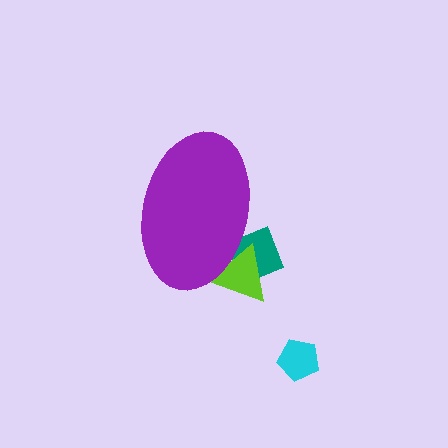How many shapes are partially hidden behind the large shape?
2 shapes are partially hidden.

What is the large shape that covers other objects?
A purple ellipse.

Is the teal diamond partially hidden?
Yes, the teal diamond is partially hidden behind the purple ellipse.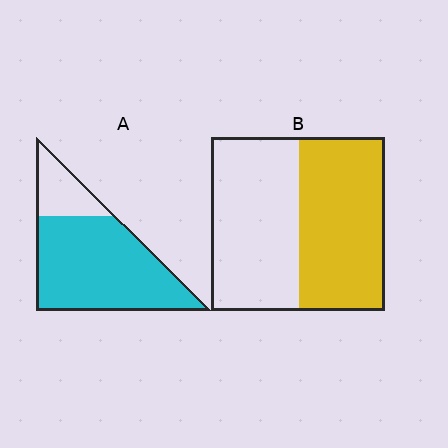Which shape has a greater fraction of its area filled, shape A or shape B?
Shape A.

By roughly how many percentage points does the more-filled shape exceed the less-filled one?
By roughly 30 percentage points (A over B).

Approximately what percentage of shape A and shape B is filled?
A is approximately 80% and B is approximately 50%.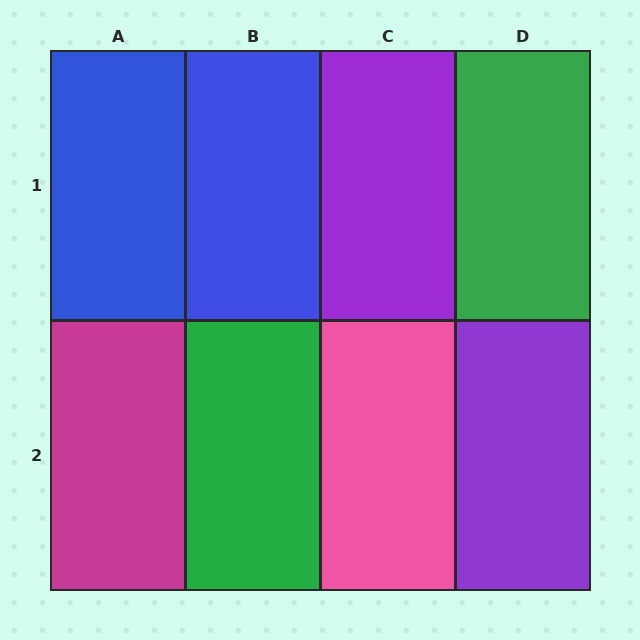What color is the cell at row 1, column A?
Blue.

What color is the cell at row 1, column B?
Blue.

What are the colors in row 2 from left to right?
Magenta, green, pink, purple.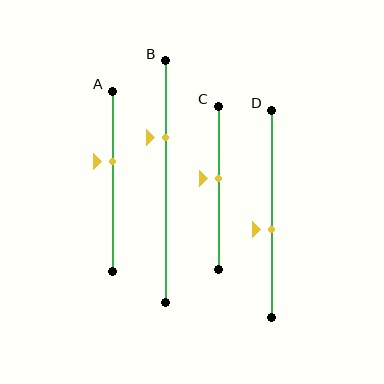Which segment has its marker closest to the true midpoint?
Segment C has its marker closest to the true midpoint.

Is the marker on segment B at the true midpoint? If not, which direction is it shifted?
No, the marker on segment B is shifted upward by about 18% of the segment length.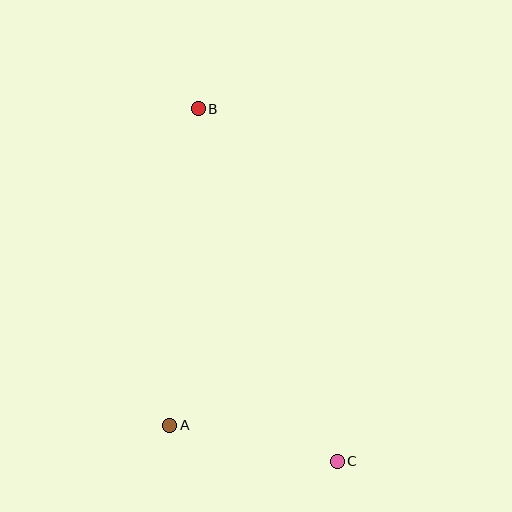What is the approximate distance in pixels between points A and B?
The distance between A and B is approximately 318 pixels.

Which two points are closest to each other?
Points A and C are closest to each other.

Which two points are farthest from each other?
Points B and C are farthest from each other.